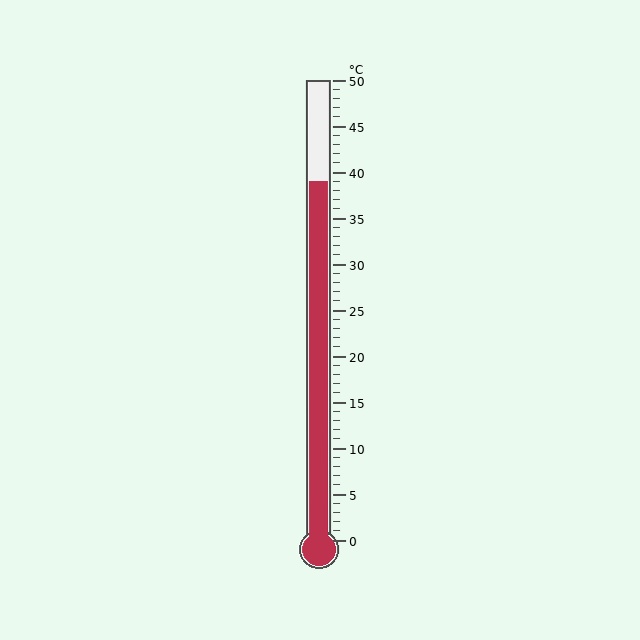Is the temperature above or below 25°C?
The temperature is above 25°C.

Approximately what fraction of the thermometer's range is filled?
The thermometer is filled to approximately 80% of its range.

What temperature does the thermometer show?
The thermometer shows approximately 39°C.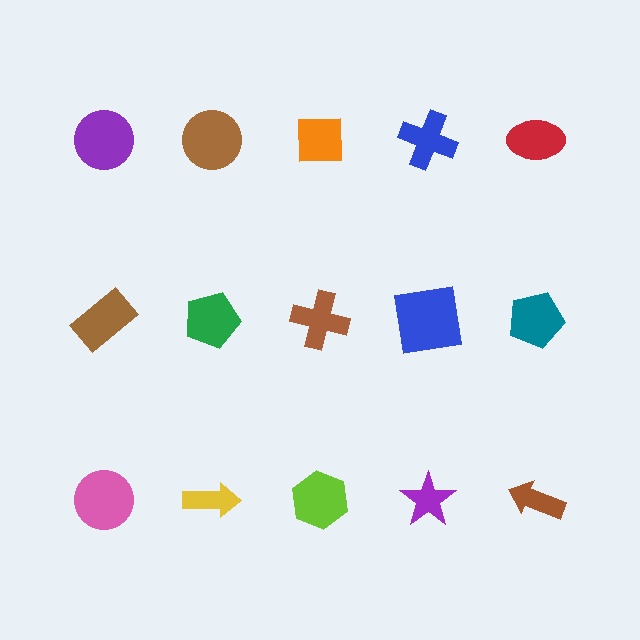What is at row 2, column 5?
A teal pentagon.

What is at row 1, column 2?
A brown circle.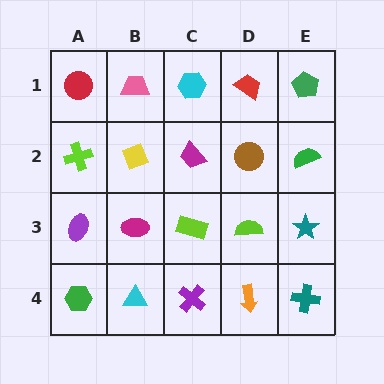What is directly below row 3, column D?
An orange arrow.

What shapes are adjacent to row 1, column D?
A brown circle (row 2, column D), a cyan hexagon (row 1, column C), a green pentagon (row 1, column E).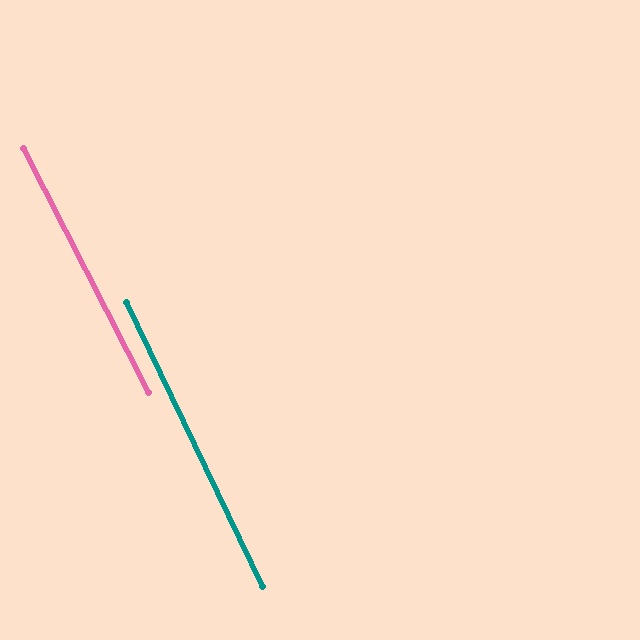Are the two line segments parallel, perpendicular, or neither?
Parallel — their directions differ by only 1.5°.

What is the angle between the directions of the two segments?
Approximately 2 degrees.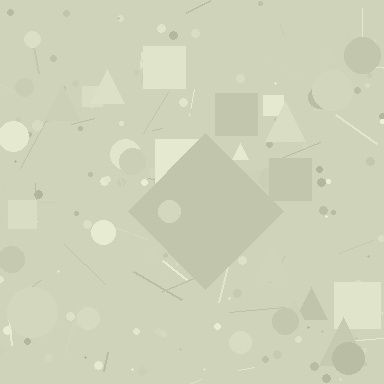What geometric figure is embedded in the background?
A diamond is embedded in the background.